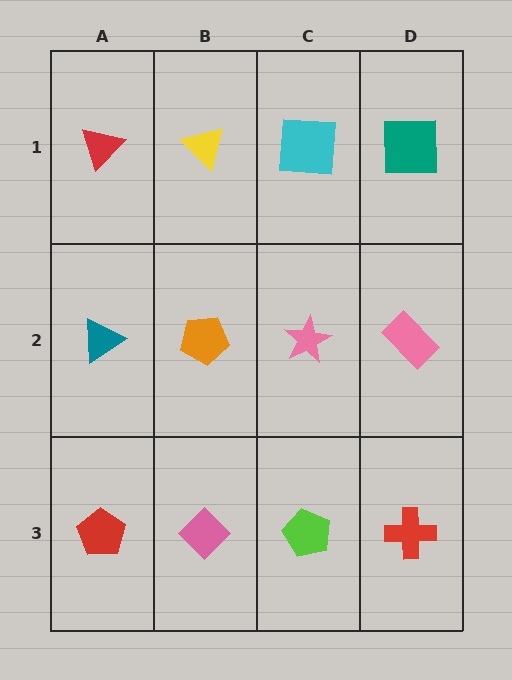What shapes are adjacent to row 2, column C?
A cyan square (row 1, column C), a lime pentagon (row 3, column C), an orange pentagon (row 2, column B), a pink rectangle (row 2, column D).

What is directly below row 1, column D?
A pink rectangle.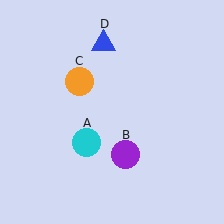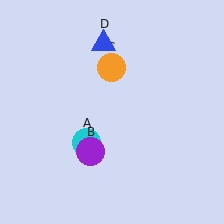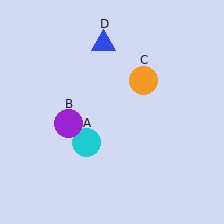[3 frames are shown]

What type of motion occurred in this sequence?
The purple circle (object B), orange circle (object C) rotated clockwise around the center of the scene.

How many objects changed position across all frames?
2 objects changed position: purple circle (object B), orange circle (object C).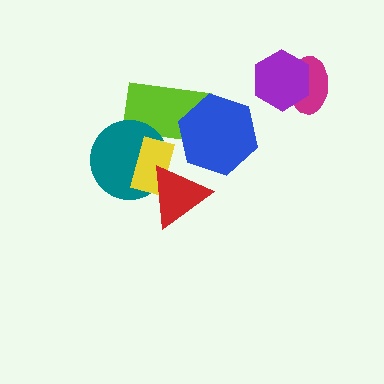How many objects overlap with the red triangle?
2 objects overlap with the red triangle.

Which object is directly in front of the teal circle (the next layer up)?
The yellow rectangle is directly in front of the teal circle.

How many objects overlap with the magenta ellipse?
1 object overlaps with the magenta ellipse.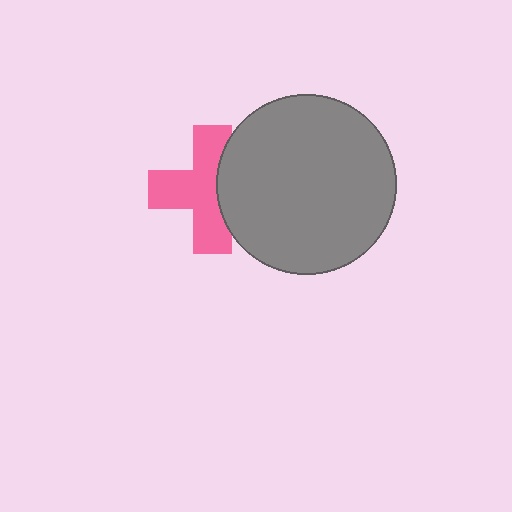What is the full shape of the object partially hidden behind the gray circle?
The partially hidden object is a pink cross.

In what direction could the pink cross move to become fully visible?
The pink cross could move left. That would shift it out from behind the gray circle entirely.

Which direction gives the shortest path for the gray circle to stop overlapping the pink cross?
Moving right gives the shortest separation.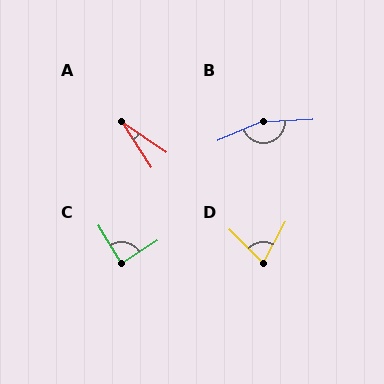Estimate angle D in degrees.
Approximately 73 degrees.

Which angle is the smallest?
A, at approximately 23 degrees.